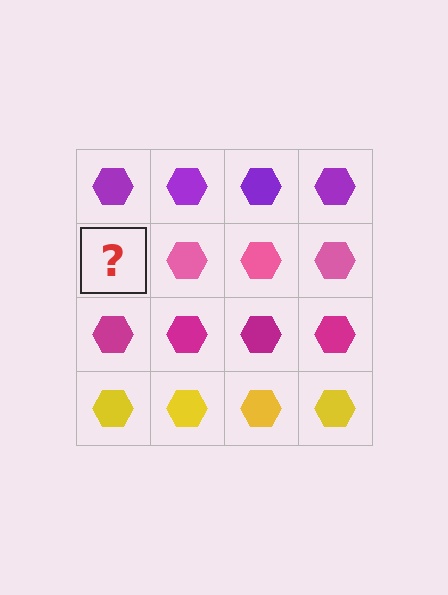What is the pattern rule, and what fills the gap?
The rule is that each row has a consistent color. The gap should be filled with a pink hexagon.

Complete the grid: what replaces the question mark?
The question mark should be replaced with a pink hexagon.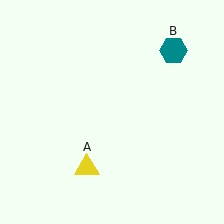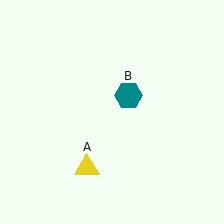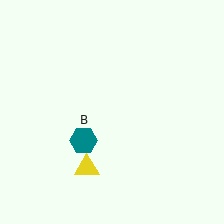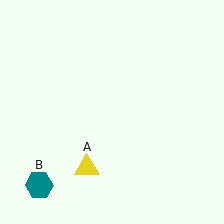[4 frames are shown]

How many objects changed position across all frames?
1 object changed position: teal hexagon (object B).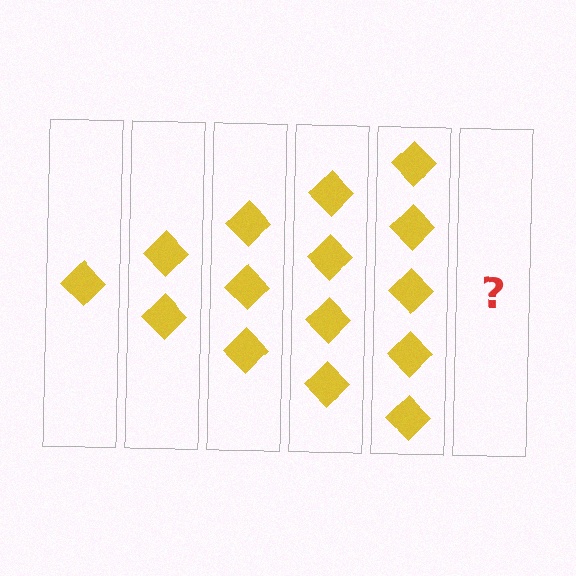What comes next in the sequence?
The next element should be 6 diamonds.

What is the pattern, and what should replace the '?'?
The pattern is that each step adds one more diamond. The '?' should be 6 diamonds.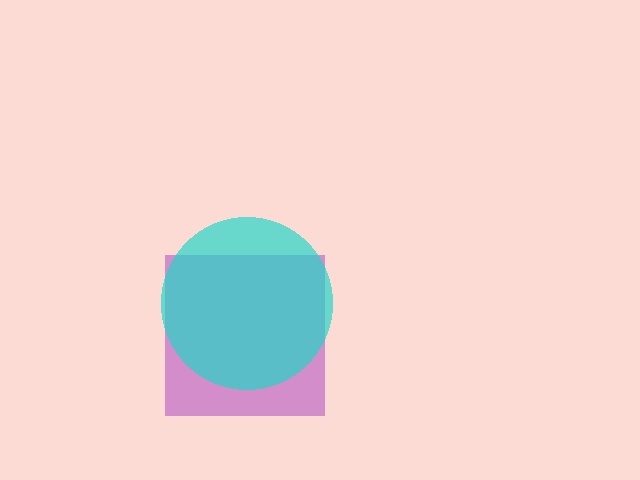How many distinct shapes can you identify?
There are 2 distinct shapes: a purple square, a cyan circle.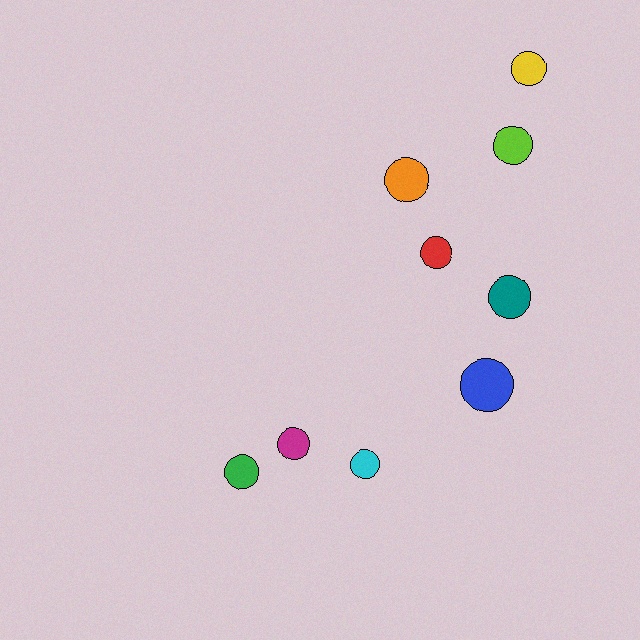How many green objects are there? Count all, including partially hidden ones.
There is 1 green object.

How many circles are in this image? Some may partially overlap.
There are 9 circles.